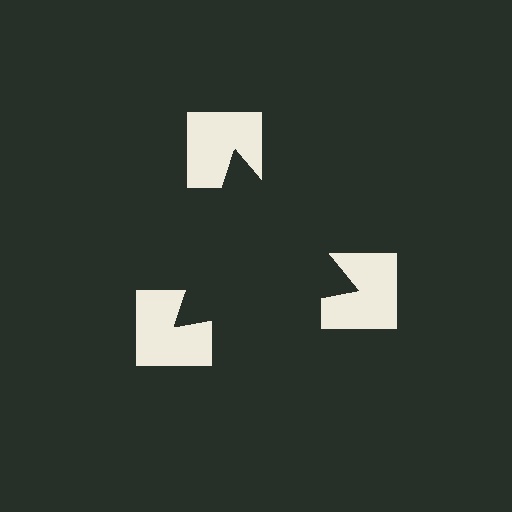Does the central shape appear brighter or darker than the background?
It typically appears slightly darker than the background, even though no actual brightness change is drawn.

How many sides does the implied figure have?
3 sides.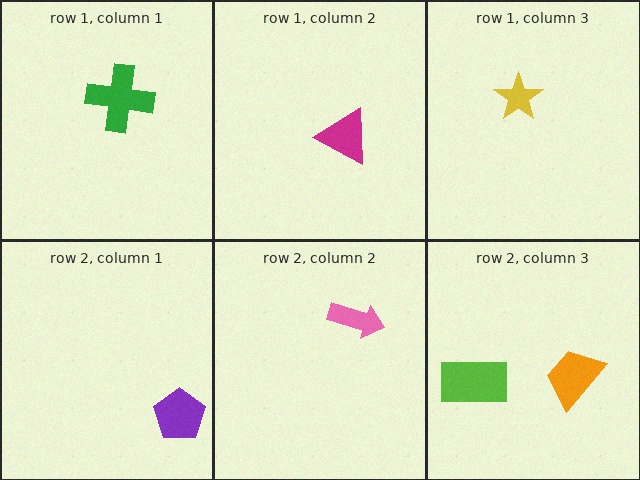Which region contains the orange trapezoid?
The row 2, column 3 region.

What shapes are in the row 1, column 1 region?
The green cross.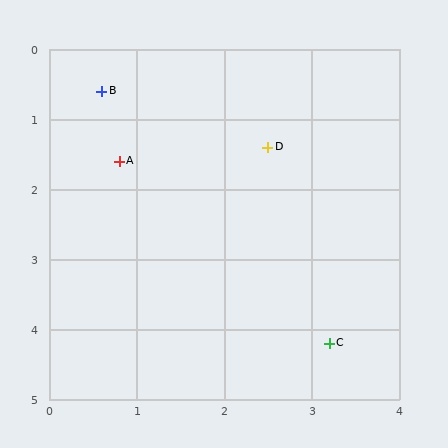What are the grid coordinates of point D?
Point D is at approximately (2.5, 1.4).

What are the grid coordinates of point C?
Point C is at approximately (3.2, 4.2).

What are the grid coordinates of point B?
Point B is at approximately (0.6, 0.6).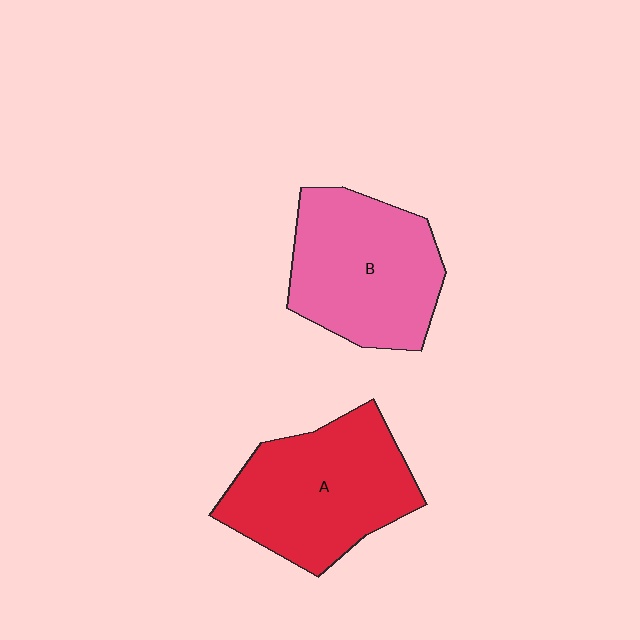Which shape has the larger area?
Shape A (red).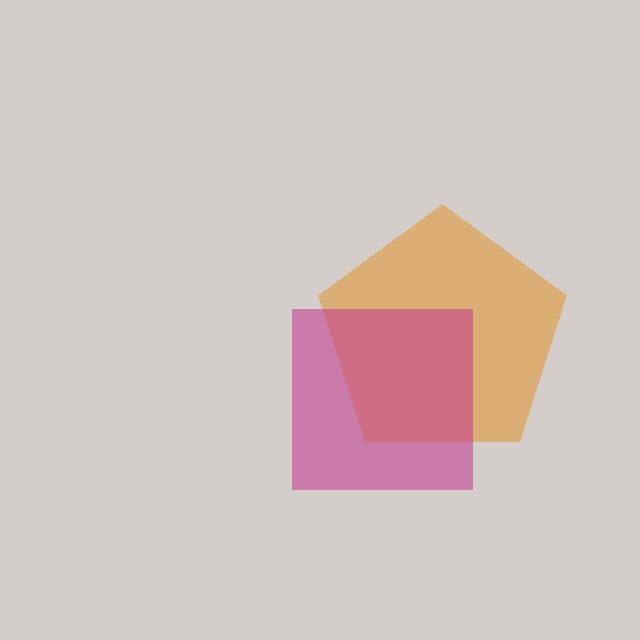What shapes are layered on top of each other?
The layered shapes are: an orange pentagon, a magenta square.